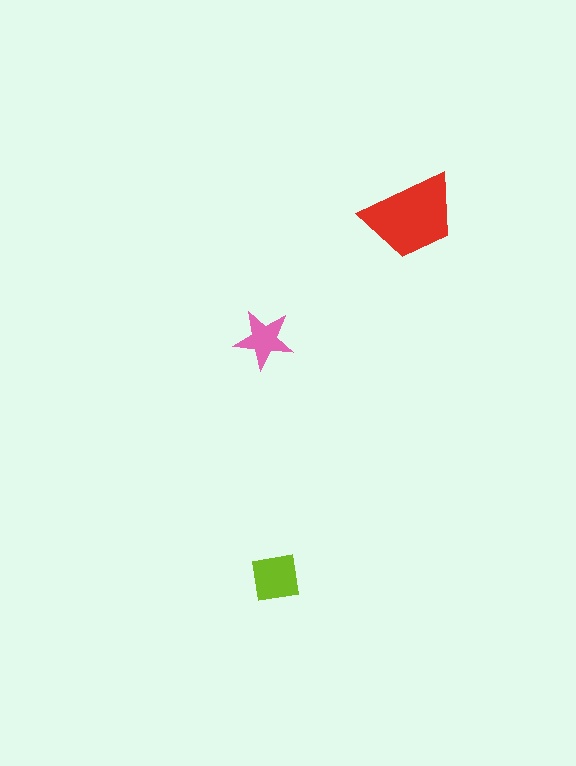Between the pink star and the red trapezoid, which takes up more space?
The red trapezoid.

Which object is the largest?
The red trapezoid.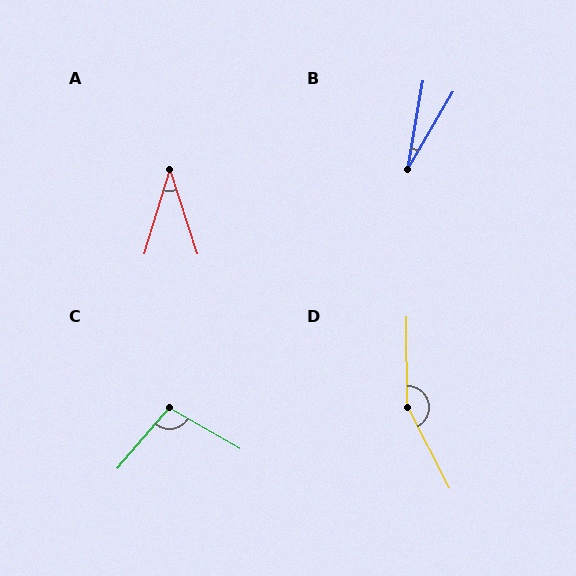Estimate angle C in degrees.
Approximately 101 degrees.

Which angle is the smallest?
B, at approximately 21 degrees.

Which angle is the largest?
D, at approximately 153 degrees.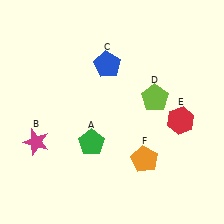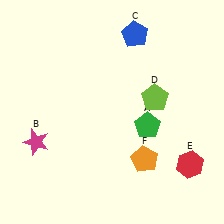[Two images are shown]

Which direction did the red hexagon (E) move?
The red hexagon (E) moved down.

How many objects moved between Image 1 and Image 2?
3 objects moved between the two images.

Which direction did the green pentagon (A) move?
The green pentagon (A) moved right.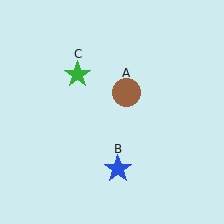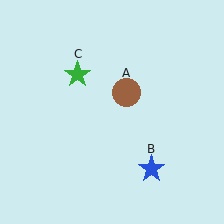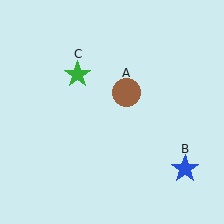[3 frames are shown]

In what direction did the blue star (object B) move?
The blue star (object B) moved right.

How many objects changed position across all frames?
1 object changed position: blue star (object B).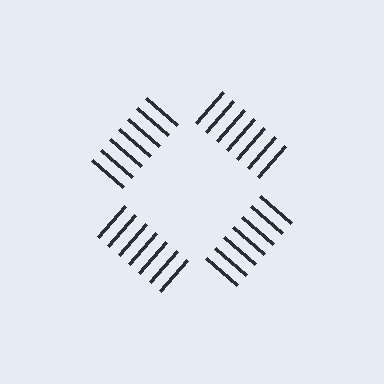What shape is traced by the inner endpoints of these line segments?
An illusory square — the line segments terminate on its edges but no continuous stroke is drawn.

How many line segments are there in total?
28 — 7 along each of the 4 edges.